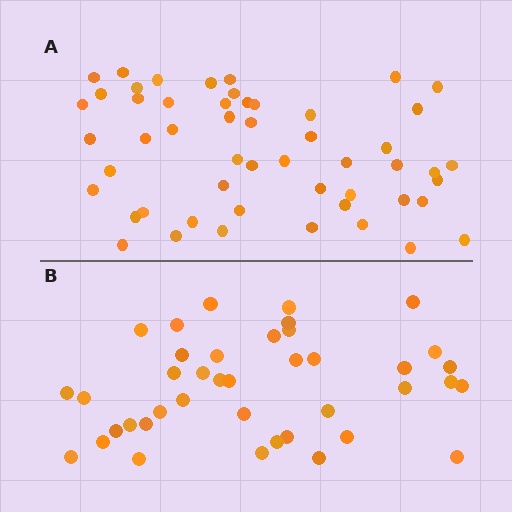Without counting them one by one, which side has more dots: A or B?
Region A (the top region) has more dots.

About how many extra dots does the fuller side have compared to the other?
Region A has roughly 12 or so more dots than region B.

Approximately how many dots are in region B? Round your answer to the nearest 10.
About 40 dots.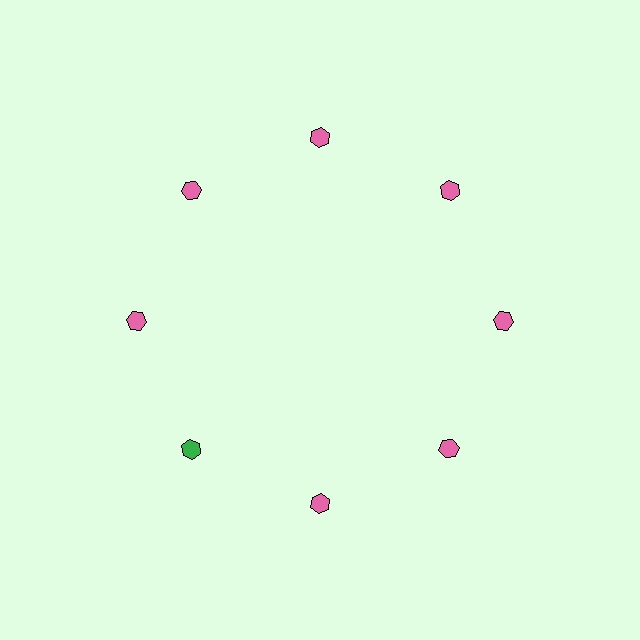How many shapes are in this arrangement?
There are 8 shapes arranged in a ring pattern.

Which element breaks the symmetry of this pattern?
The green hexagon at roughly the 8 o'clock position breaks the symmetry. All other shapes are pink hexagons.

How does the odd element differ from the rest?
It has a different color: green instead of pink.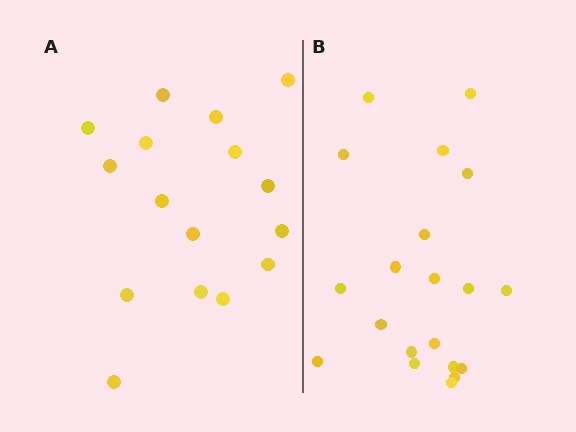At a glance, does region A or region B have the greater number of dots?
Region B (the right region) has more dots.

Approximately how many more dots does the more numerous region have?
Region B has about 4 more dots than region A.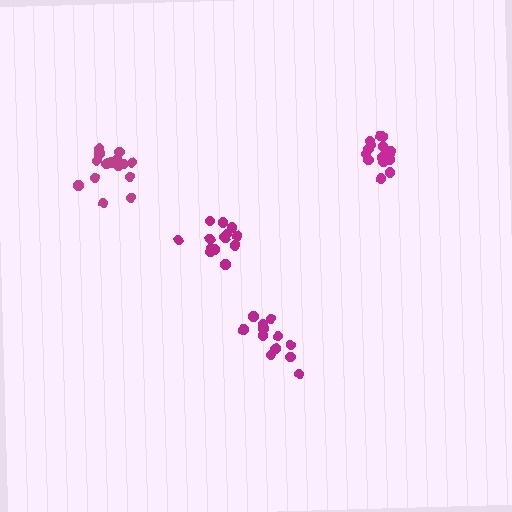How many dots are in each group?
Group 1: 18 dots, Group 2: 14 dots, Group 3: 15 dots, Group 4: 12 dots (59 total).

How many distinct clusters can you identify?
There are 4 distinct clusters.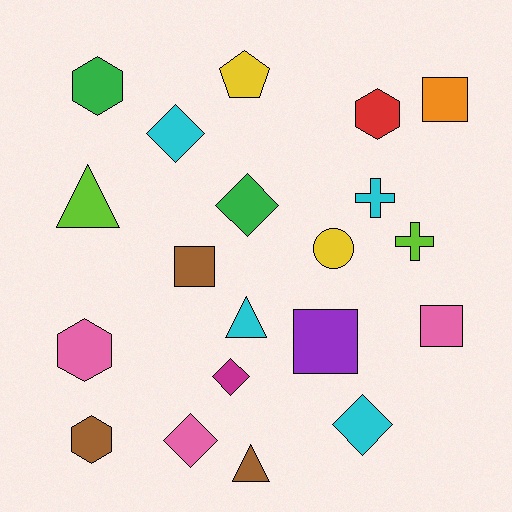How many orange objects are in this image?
There is 1 orange object.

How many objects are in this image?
There are 20 objects.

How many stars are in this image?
There are no stars.